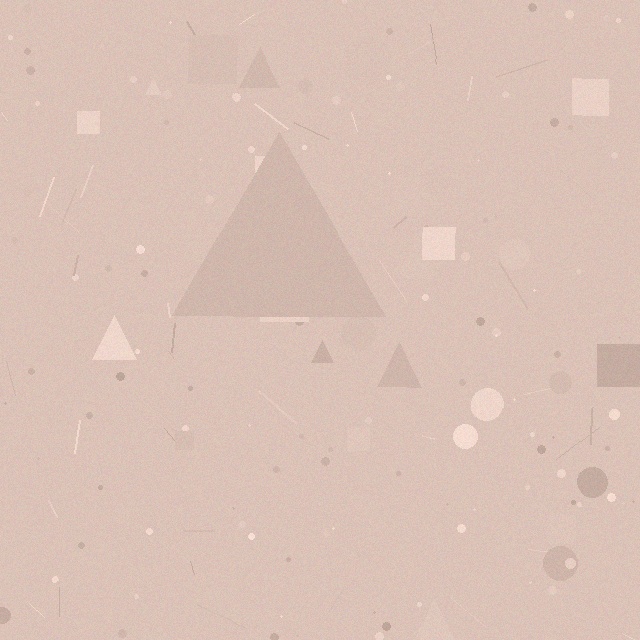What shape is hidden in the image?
A triangle is hidden in the image.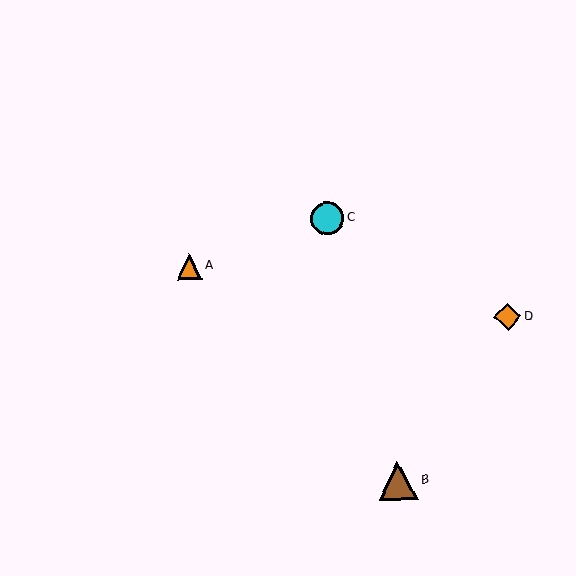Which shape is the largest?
The brown triangle (labeled B) is the largest.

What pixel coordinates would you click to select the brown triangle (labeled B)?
Click at (398, 481) to select the brown triangle B.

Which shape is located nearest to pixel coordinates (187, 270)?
The orange triangle (labeled A) at (189, 266) is nearest to that location.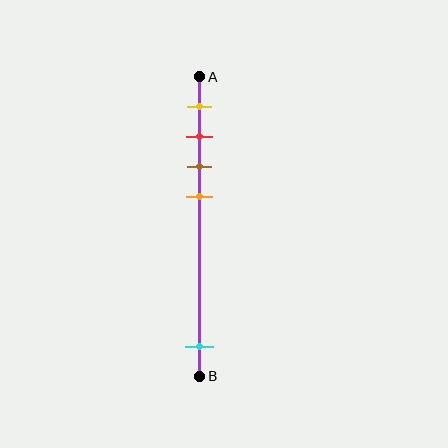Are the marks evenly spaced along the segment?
No, the marks are not evenly spaced.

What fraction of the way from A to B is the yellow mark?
The yellow mark is approximately 10% (0.1) of the way from A to B.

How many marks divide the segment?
There are 5 marks dividing the segment.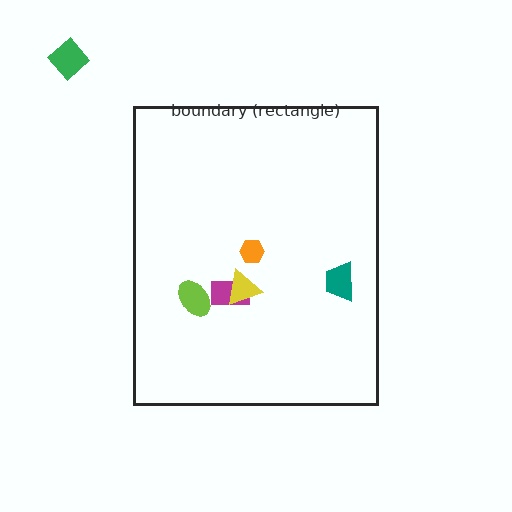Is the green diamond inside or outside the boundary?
Outside.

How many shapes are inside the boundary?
5 inside, 1 outside.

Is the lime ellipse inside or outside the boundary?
Inside.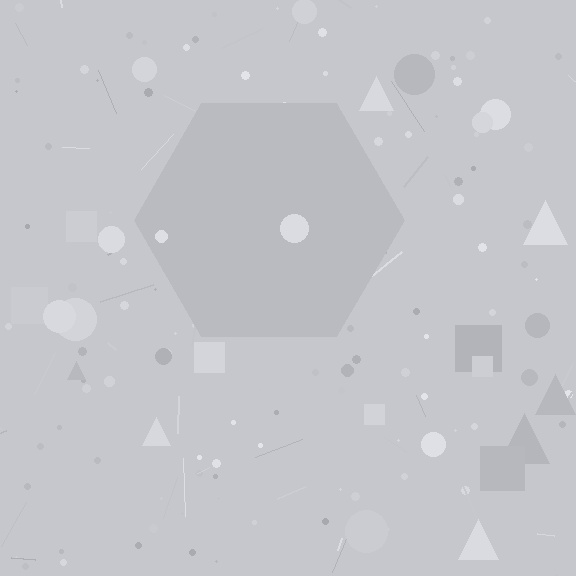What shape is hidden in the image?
A hexagon is hidden in the image.